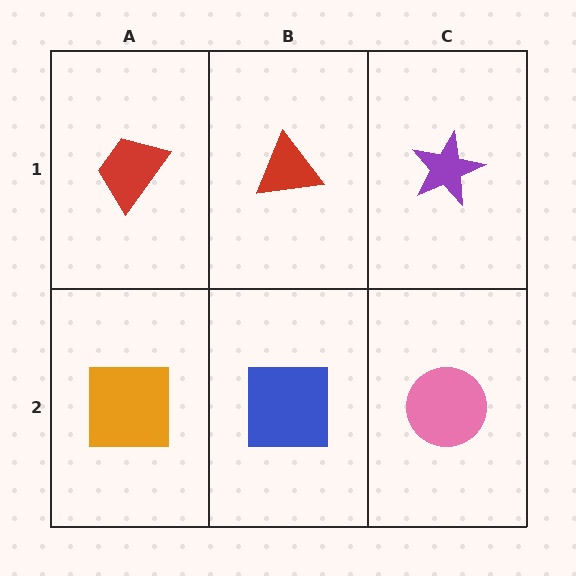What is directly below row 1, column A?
An orange square.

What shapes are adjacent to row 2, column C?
A purple star (row 1, column C), a blue square (row 2, column B).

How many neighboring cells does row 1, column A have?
2.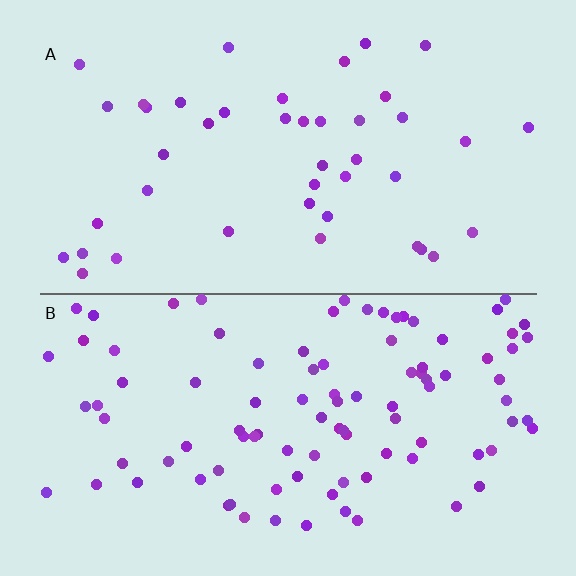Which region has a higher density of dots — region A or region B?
B (the bottom).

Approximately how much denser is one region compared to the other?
Approximately 2.3× — region B over region A.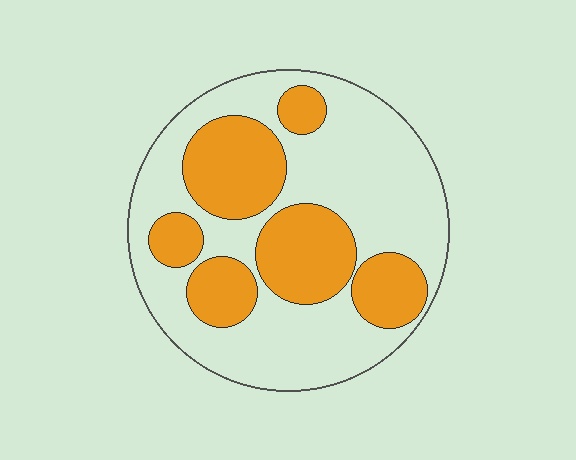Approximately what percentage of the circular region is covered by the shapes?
Approximately 35%.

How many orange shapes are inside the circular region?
6.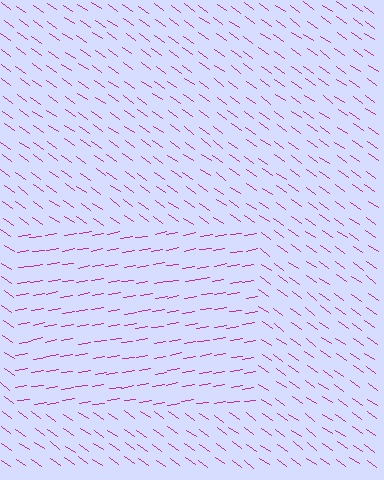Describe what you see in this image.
The image is filled with small magenta line segments. A rectangle region in the image has lines oriented differently from the surrounding lines, creating a visible texture boundary.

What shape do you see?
I see a rectangle.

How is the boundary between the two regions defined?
The boundary is defined purely by a change in line orientation (approximately 45 degrees difference). All lines are the same color and thickness.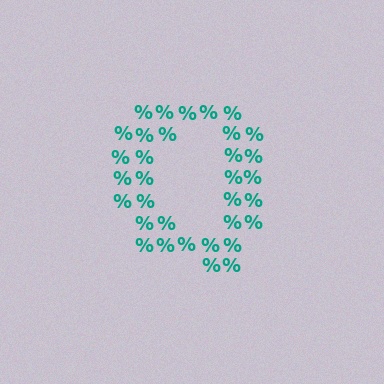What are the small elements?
The small elements are percent signs.